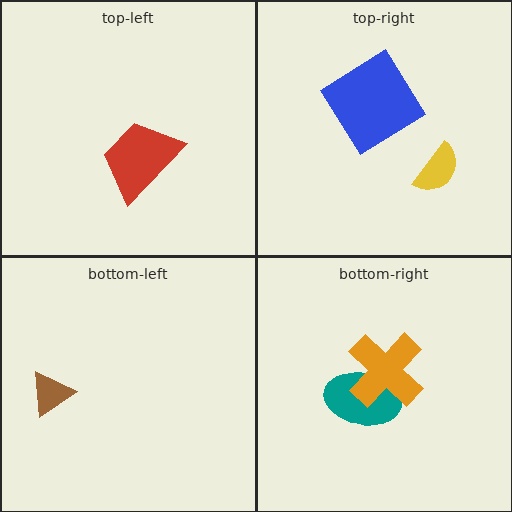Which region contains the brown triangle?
The bottom-left region.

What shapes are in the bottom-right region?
The teal ellipse, the orange cross.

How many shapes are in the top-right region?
2.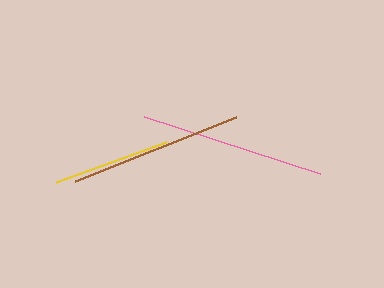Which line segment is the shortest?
The yellow line is the shortest at approximately 117 pixels.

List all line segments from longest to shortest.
From longest to shortest: pink, brown, yellow.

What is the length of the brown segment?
The brown segment is approximately 173 pixels long.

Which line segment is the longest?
The pink line is the longest at approximately 186 pixels.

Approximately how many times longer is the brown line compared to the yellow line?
The brown line is approximately 1.5 times the length of the yellow line.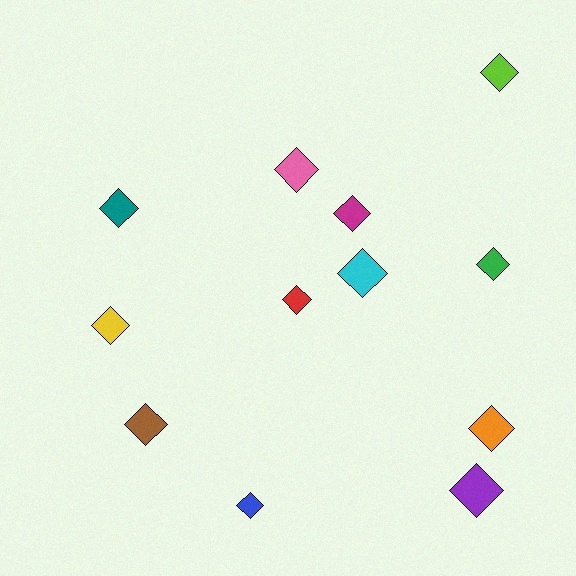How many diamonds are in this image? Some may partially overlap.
There are 12 diamonds.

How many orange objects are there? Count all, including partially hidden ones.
There is 1 orange object.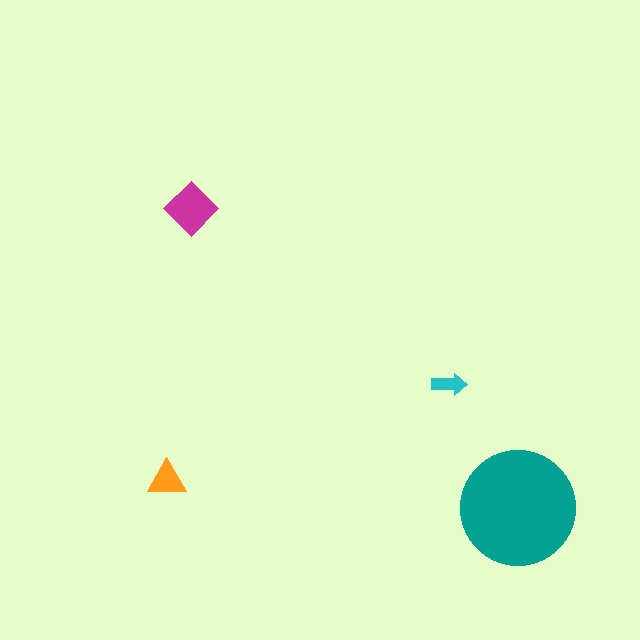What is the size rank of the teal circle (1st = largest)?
1st.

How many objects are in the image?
There are 4 objects in the image.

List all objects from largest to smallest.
The teal circle, the magenta diamond, the orange triangle, the cyan arrow.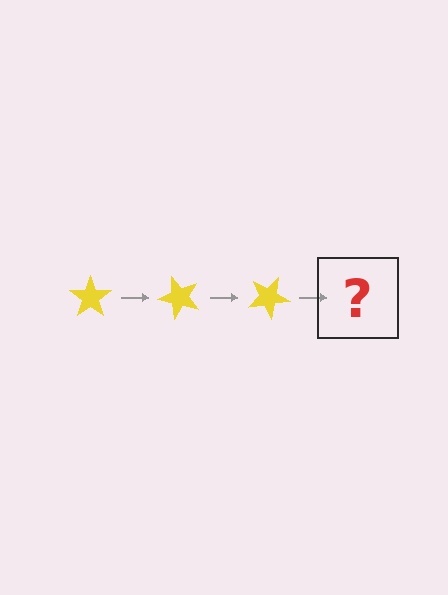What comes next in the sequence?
The next element should be a yellow star rotated 150 degrees.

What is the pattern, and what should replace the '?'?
The pattern is that the star rotates 50 degrees each step. The '?' should be a yellow star rotated 150 degrees.